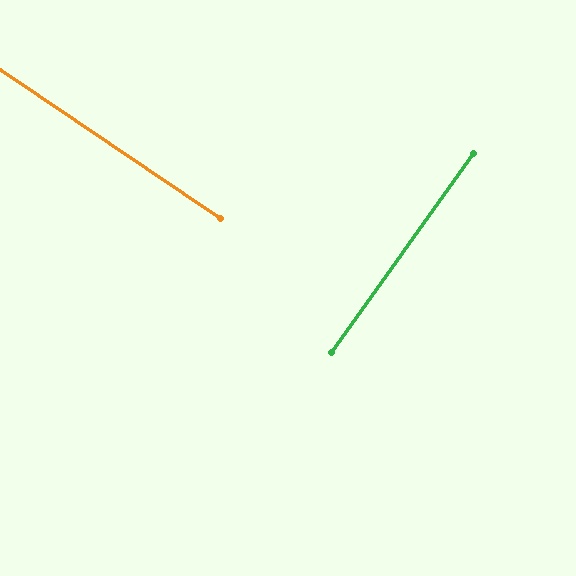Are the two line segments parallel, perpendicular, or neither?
Perpendicular — they meet at approximately 88°.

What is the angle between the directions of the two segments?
Approximately 88 degrees.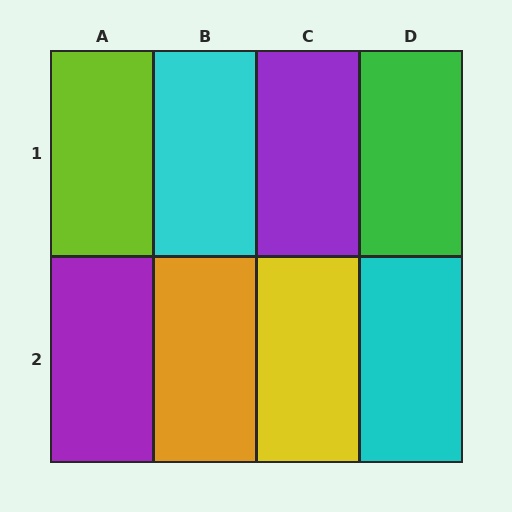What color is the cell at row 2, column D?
Cyan.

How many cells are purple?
2 cells are purple.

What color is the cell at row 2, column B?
Orange.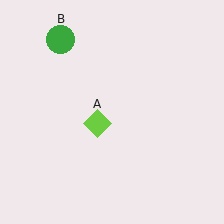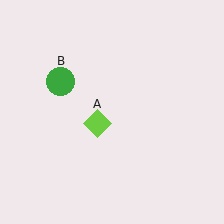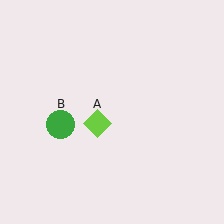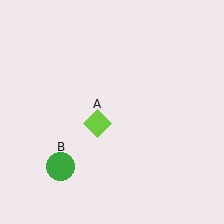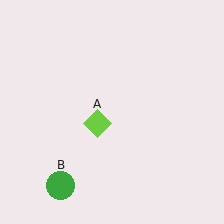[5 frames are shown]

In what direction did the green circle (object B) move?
The green circle (object B) moved down.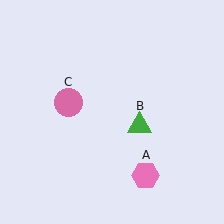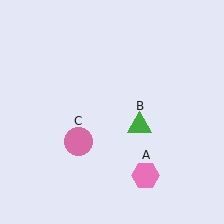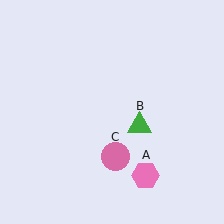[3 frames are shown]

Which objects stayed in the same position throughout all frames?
Pink hexagon (object A) and green triangle (object B) remained stationary.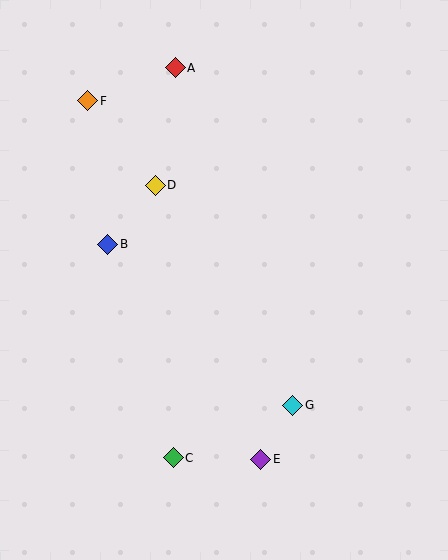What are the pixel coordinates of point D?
Point D is at (155, 185).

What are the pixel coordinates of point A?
Point A is at (175, 68).